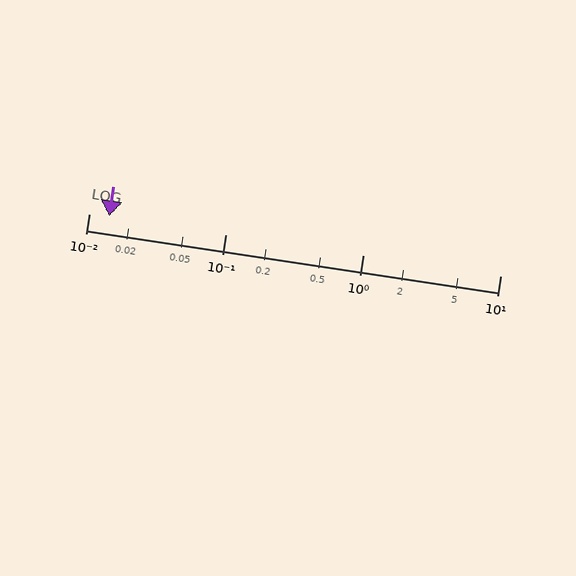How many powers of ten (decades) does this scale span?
The scale spans 3 decades, from 0.01 to 10.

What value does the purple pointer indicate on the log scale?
The pointer indicates approximately 0.014.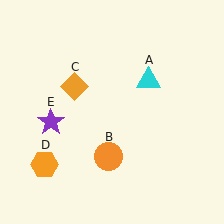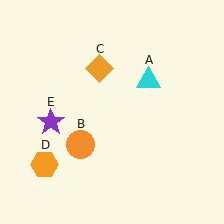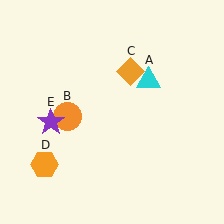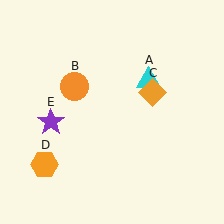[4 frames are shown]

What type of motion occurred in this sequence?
The orange circle (object B), orange diamond (object C) rotated clockwise around the center of the scene.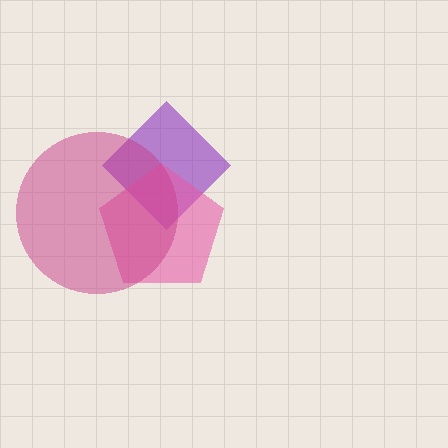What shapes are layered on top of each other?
The layered shapes are: a purple diamond, a pink pentagon, a magenta circle.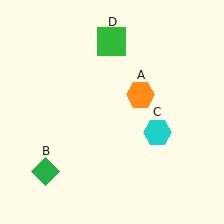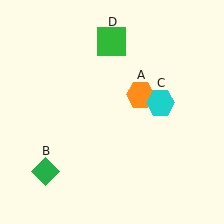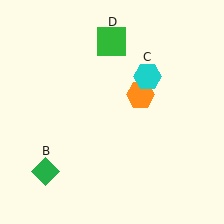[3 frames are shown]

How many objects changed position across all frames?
1 object changed position: cyan hexagon (object C).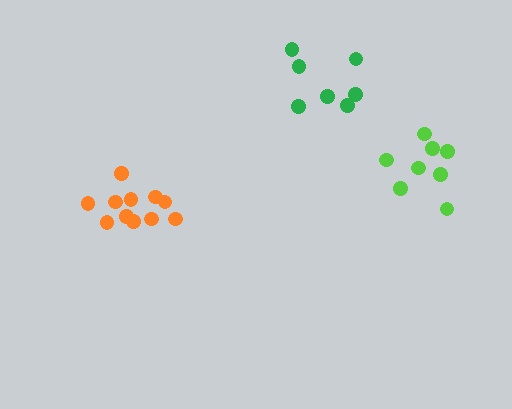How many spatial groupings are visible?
There are 3 spatial groupings.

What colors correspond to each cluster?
The clusters are colored: green, orange, lime.